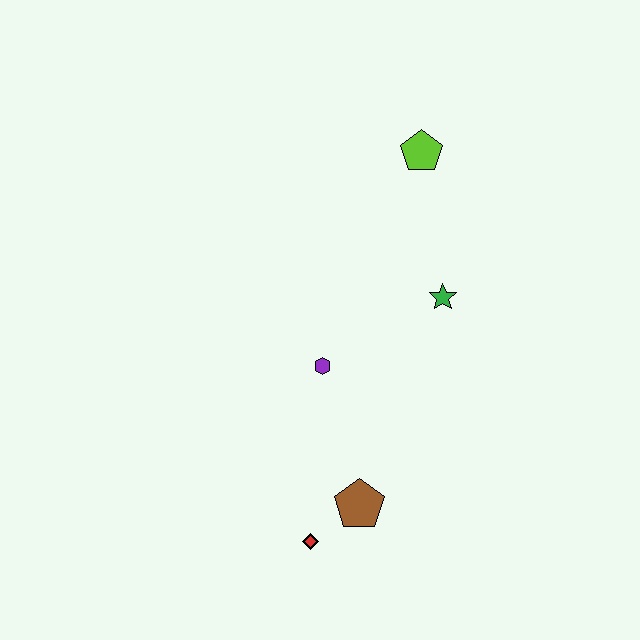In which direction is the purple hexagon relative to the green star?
The purple hexagon is to the left of the green star.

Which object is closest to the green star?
The purple hexagon is closest to the green star.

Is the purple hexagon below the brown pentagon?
No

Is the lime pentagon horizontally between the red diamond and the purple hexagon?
No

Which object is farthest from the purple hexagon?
The lime pentagon is farthest from the purple hexagon.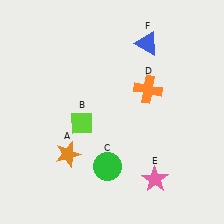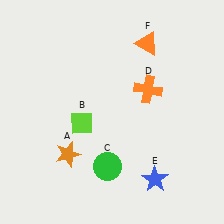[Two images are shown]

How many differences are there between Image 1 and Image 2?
There are 2 differences between the two images.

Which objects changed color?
E changed from pink to blue. F changed from blue to orange.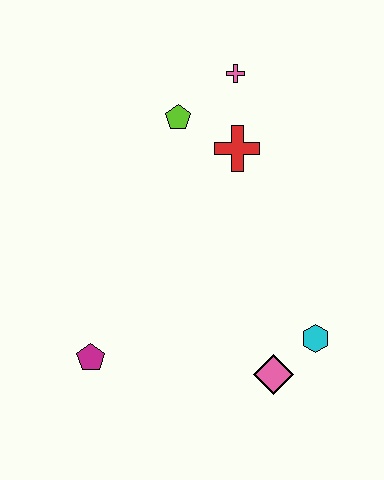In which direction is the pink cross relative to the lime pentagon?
The pink cross is to the right of the lime pentagon.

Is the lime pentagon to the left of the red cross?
Yes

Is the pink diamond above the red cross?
No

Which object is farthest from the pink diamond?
The pink cross is farthest from the pink diamond.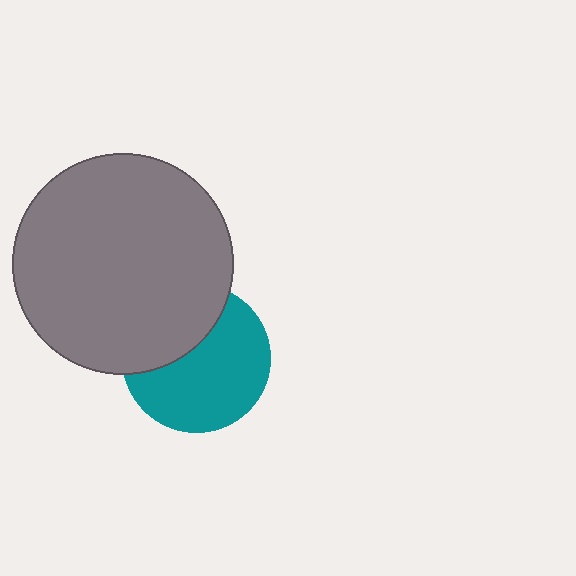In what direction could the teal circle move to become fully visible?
The teal circle could move down. That would shift it out from behind the gray circle entirely.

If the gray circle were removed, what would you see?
You would see the complete teal circle.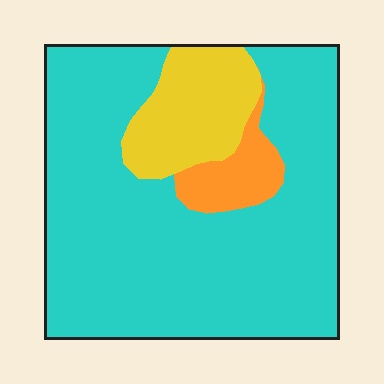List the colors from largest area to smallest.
From largest to smallest: cyan, yellow, orange.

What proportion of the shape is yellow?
Yellow takes up about one sixth (1/6) of the shape.